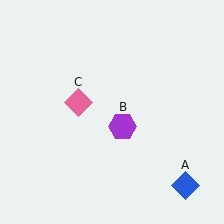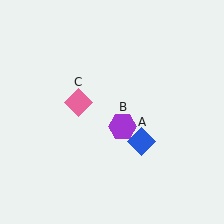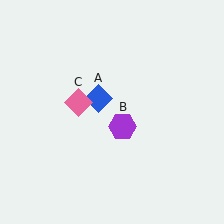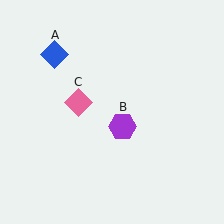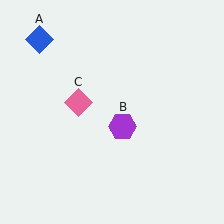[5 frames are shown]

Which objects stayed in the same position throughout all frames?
Purple hexagon (object B) and pink diamond (object C) remained stationary.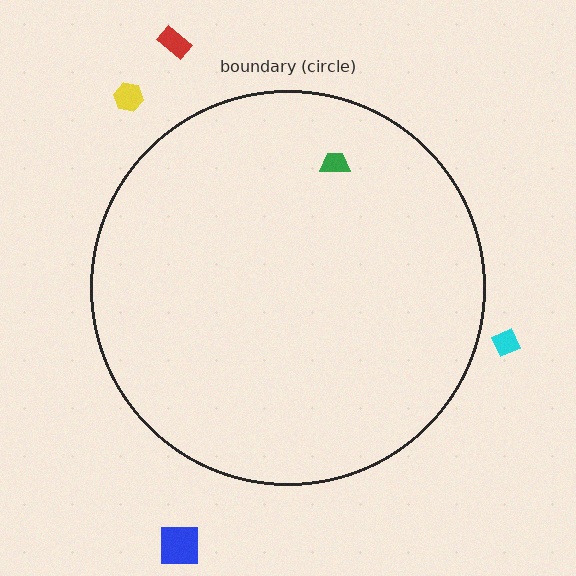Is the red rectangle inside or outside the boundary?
Outside.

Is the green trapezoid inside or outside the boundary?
Inside.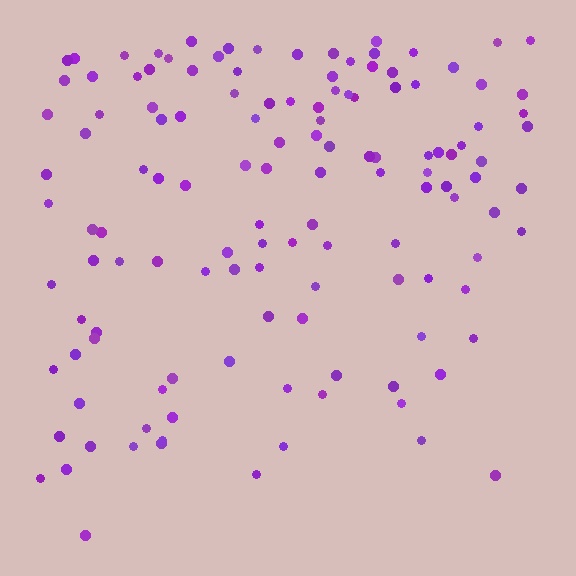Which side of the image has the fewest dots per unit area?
The bottom.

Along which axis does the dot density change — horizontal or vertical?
Vertical.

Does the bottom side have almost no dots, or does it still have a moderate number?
Still a moderate number, just noticeably fewer than the top.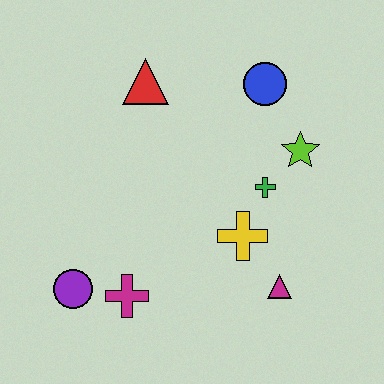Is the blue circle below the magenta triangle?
No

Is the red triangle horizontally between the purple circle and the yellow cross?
Yes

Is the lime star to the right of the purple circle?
Yes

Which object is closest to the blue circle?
The lime star is closest to the blue circle.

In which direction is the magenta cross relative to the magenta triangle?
The magenta cross is to the left of the magenta triangle.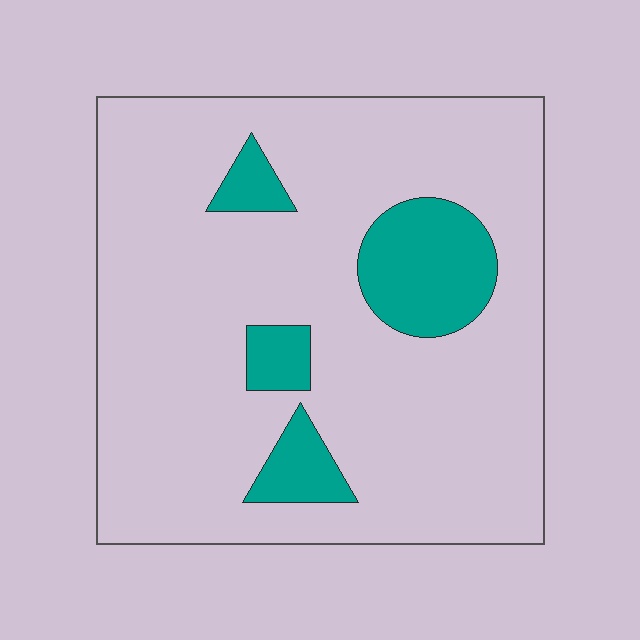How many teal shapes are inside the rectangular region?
4.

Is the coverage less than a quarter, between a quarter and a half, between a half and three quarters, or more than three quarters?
Less than a quarter.